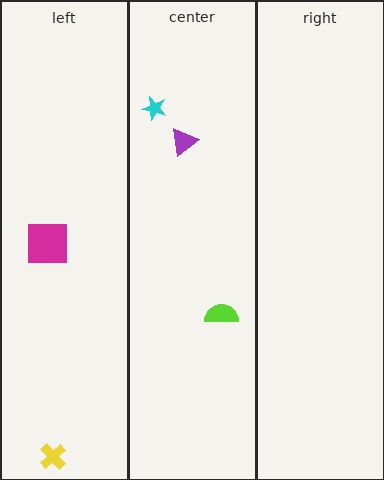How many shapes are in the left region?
2.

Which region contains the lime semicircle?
The center region.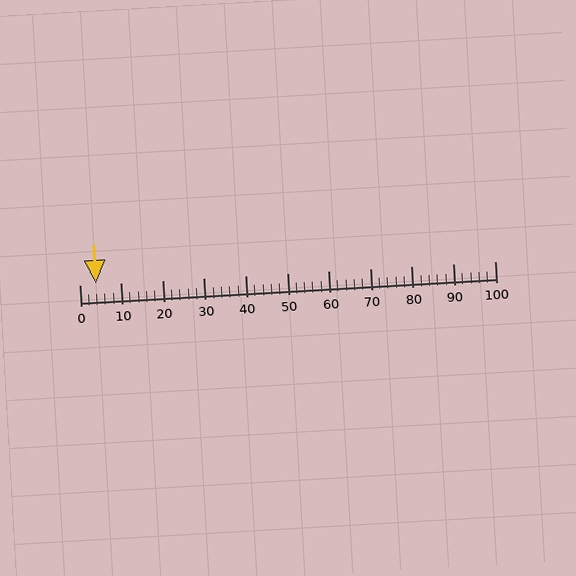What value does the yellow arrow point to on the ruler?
The yellow arrow points to approximately 4.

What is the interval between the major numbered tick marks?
The major tick marks are spaced 10 units apart.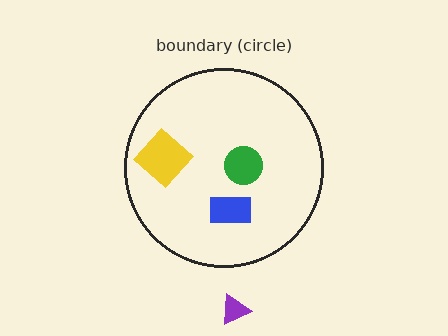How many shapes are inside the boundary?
3 inside, 1 outside.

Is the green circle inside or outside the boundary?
Inside.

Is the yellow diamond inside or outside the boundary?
Inside.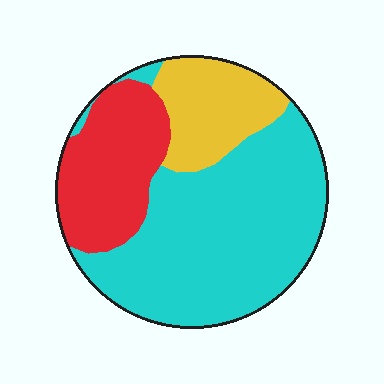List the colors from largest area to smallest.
From largest to smallest: cyan, red, yellow.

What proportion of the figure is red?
Red covers about 25% of the figure.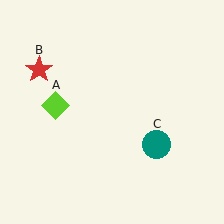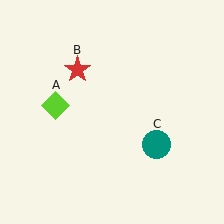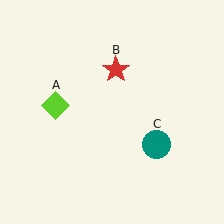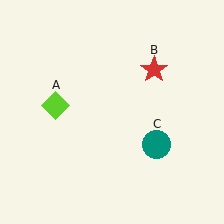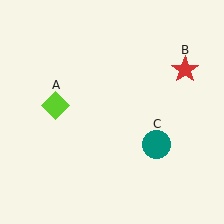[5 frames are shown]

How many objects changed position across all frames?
1 object changed position: red star (object B).